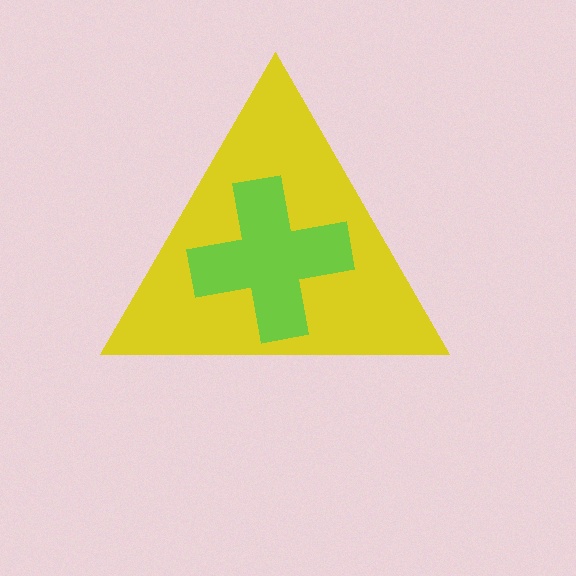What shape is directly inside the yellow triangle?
The lime cross.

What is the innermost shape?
The lime cross.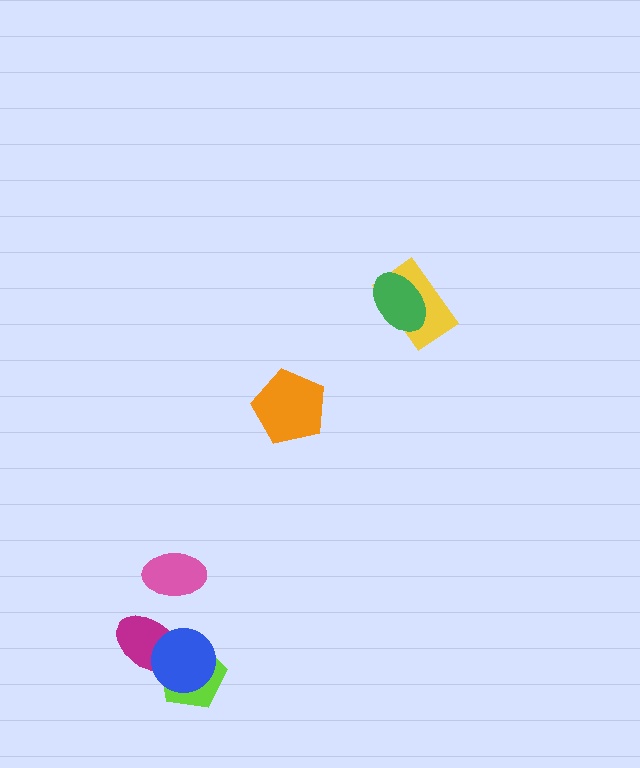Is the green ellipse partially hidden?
No, no other shape covers it.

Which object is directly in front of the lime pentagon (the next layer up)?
The magenta ellipse is directly in front of the lime pentagon.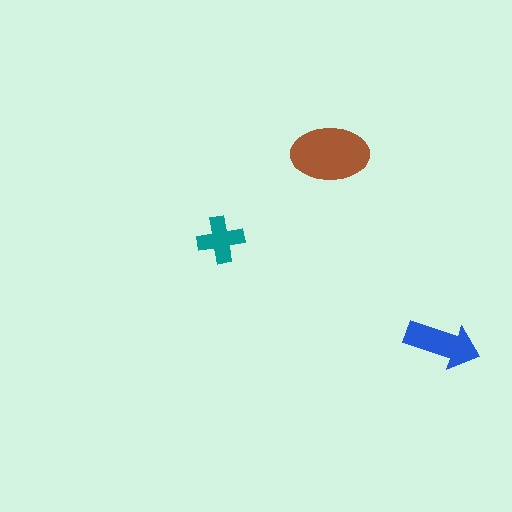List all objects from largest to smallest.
The brown ellipse, the blue arrow, the teal cross.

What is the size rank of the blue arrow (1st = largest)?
2nd.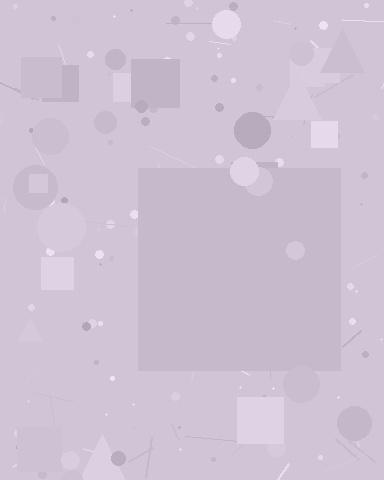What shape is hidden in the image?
A square is hidden in the image.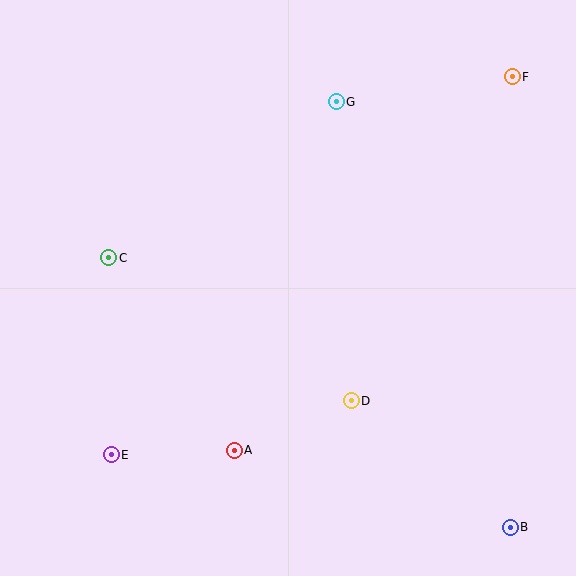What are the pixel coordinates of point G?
Point G is at (336, 102).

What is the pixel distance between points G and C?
The distance between G and C is 276 pixels.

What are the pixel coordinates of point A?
Point A is at (234, 450).